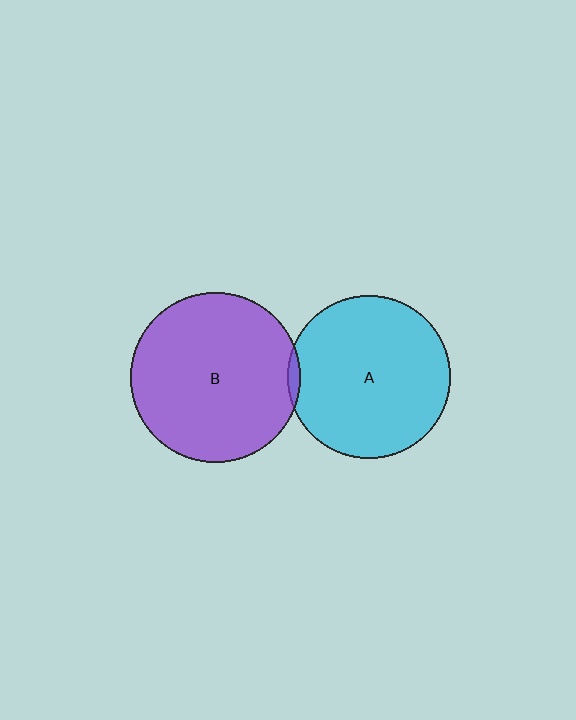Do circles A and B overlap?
Yes.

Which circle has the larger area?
Circle B (purple).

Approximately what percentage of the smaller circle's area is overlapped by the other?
Approximately 5%.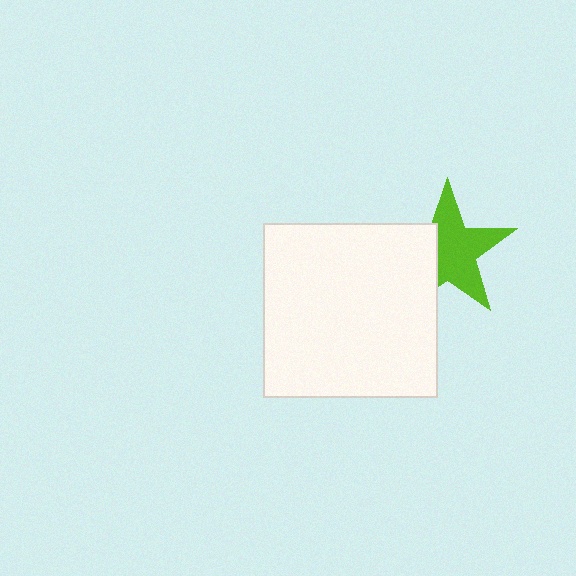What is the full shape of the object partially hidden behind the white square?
The partially hidden object is a lime star.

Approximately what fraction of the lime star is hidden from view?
Roughly 35% of the lime star is hidden behind the white square.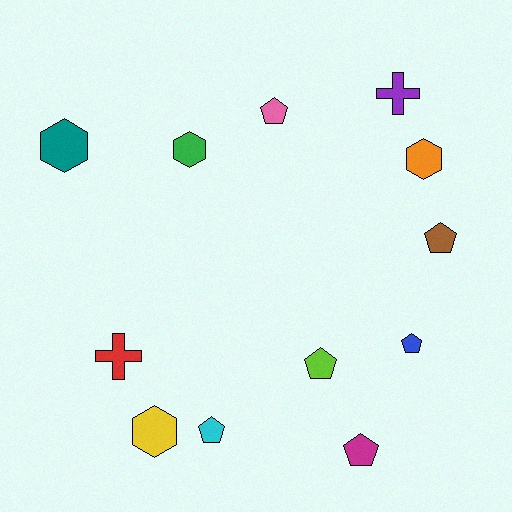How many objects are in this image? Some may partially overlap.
There are 12 objects.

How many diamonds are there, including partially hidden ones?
There are no diamonds.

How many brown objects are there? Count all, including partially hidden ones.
There is 1 brown object.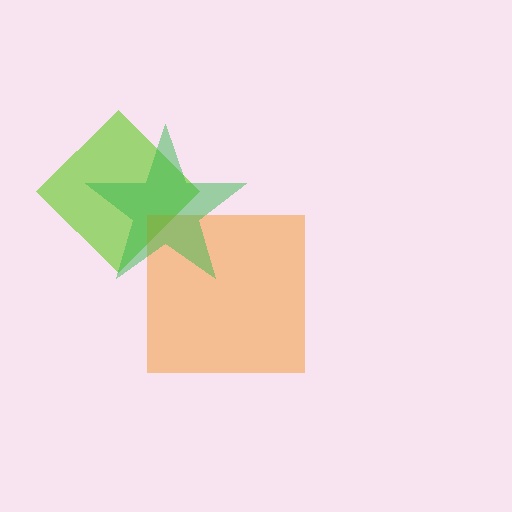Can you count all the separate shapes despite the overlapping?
Yes, there are 3 separate shapes.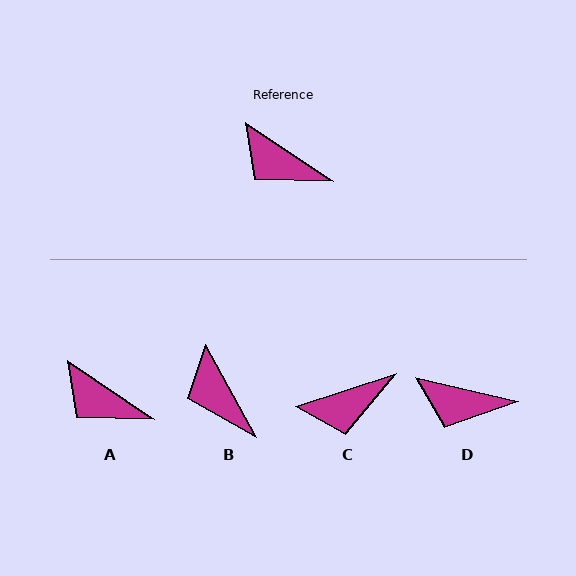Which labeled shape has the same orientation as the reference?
A.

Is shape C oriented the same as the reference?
No, it is off by about 52 degrees.